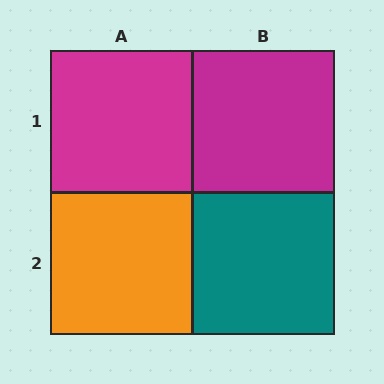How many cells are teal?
1 cell is teal.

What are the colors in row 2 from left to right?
Orange, teal.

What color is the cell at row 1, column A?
Magenta.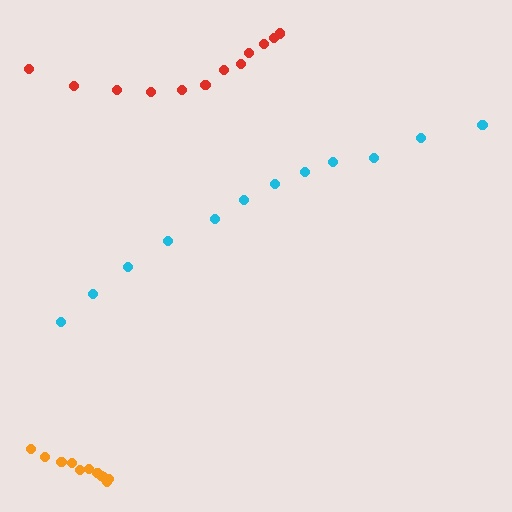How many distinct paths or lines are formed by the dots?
There are 3 distinct paths.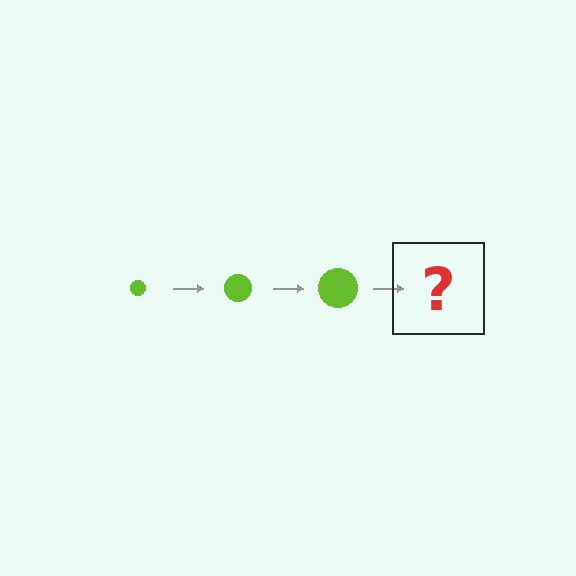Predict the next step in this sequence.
The next step is a lime circle, larger than the previous one.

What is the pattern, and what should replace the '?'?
The pattern is that the circle gets progressively larger each step. The '?' should be a lime circle, larger than the previous one.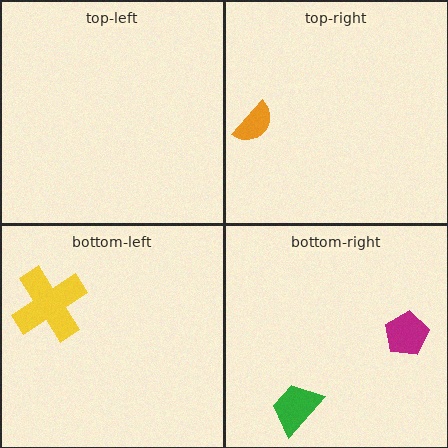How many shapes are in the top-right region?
1.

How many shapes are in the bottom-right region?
2.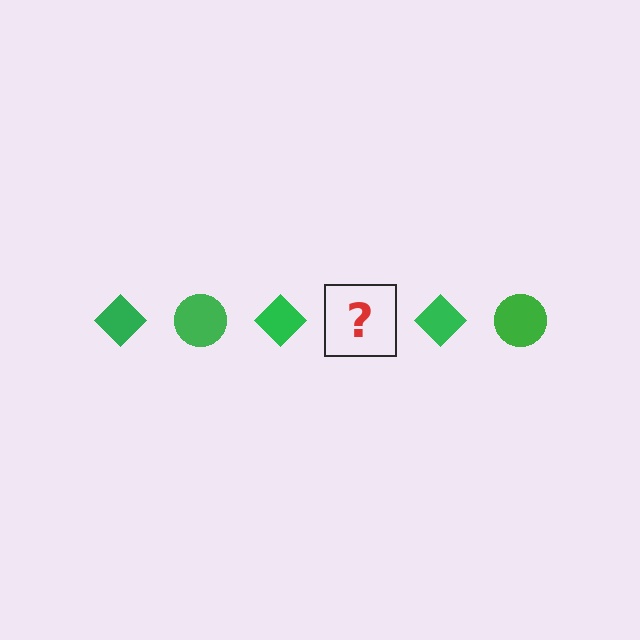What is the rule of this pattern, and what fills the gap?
The rule is that the pattern cycles through diamond, circle shapes in green. The gap should be filled with a green circle.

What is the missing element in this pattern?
The missing element is a green circle.